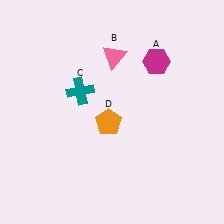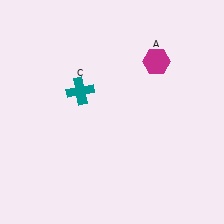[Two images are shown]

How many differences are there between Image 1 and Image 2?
There are 2 differences between the two images.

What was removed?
The orange pentagon (D), the pink triangle (B) were removed in Image 2.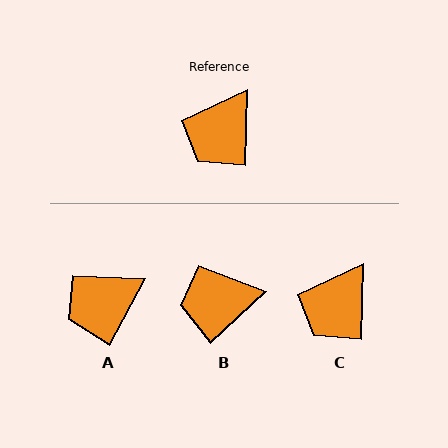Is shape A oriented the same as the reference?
No, it is off by about 27 degrees.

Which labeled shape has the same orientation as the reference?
C.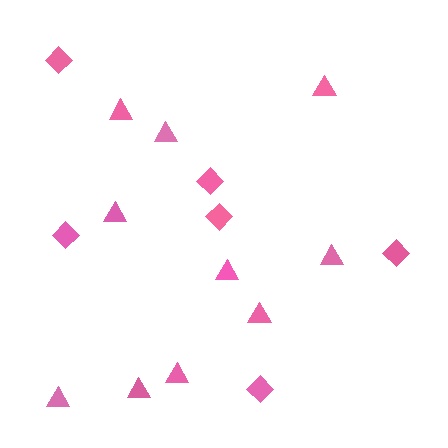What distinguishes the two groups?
There are 2 groups: one group of triangles (10) and one group of diamonds (6).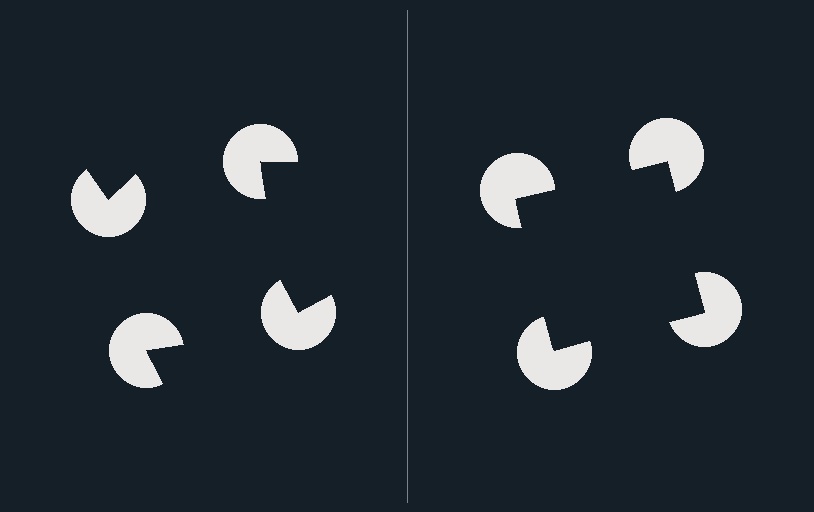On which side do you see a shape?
An illusory square appears on the right side. On the left side the wedge cuts are rotated, so no coherent shape forms.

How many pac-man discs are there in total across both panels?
8 — 4 on each side.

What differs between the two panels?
The pac-man discs are positioned identically on both sides; only the wedge orientations differ. On the right they align to a square; on the left they are misaligned.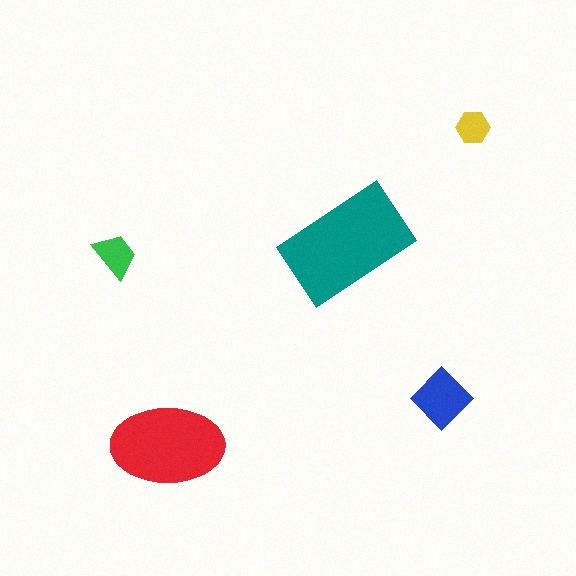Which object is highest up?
The yellow hexagon is topmost.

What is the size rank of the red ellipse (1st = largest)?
2nd.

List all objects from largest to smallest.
The teal rectangle, the red ellipse, the blue diamond, the green trapezoid, the yellow hexagon.